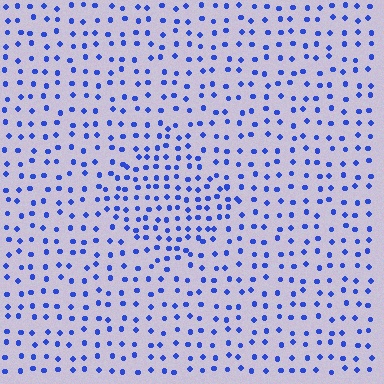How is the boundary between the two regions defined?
The boundary is defined by a change in element density (approximately 1.6x ratio). All elements are the same color, size, and shape.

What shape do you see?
I see a diamond.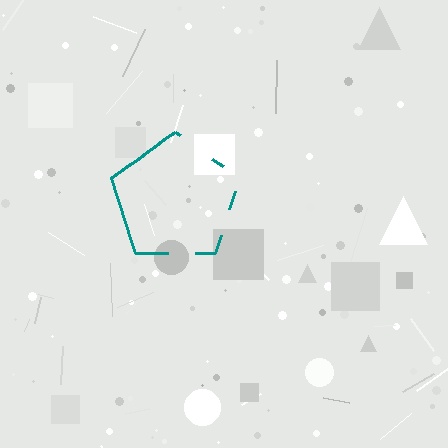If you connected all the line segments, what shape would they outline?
They would outline a pentagon.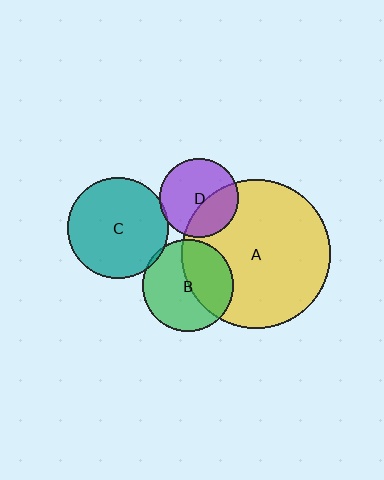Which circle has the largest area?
Circle A (yellow).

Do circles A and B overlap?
Yes.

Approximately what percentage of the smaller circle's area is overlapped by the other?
Approximately 45%.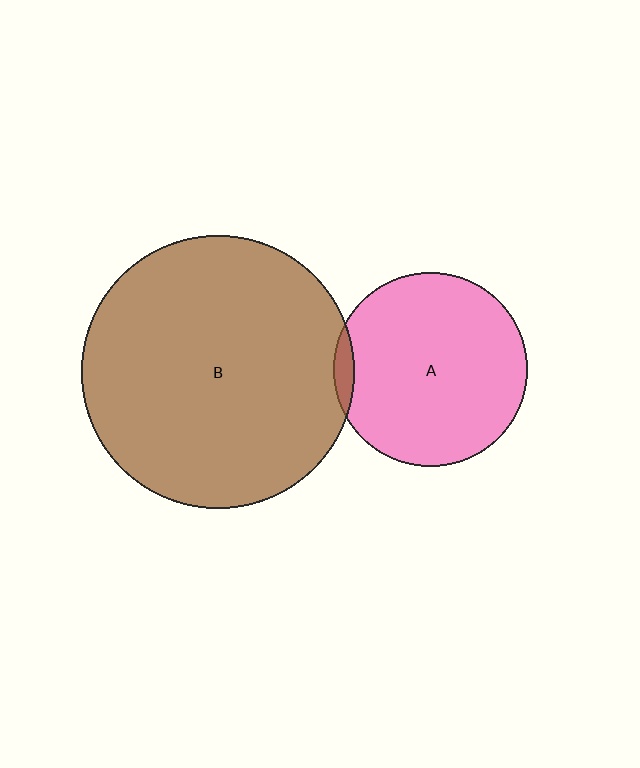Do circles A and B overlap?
Yes.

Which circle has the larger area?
Circle B (brown).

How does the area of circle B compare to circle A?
Approximately 2.0 times.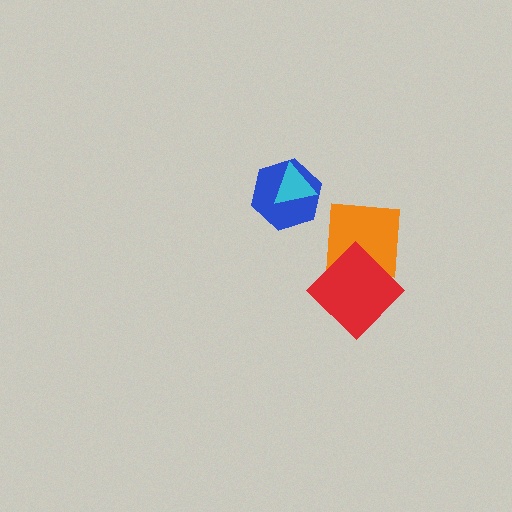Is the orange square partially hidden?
Yes, it is partially covered by another shape.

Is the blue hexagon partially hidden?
Yes, it is partially covered by another shape.